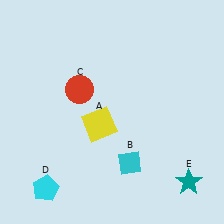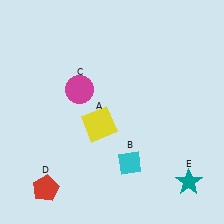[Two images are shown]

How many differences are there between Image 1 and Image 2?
There are 2 differences between the two images.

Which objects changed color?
C changed from red to magenta. D changed from cyan to red.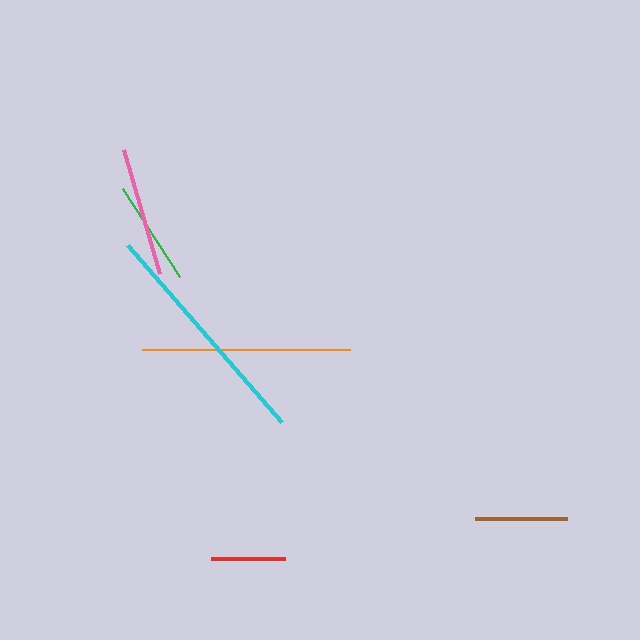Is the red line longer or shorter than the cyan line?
The cyan line is longer than the red line.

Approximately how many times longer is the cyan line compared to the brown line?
The cyan line is approximately 2.6 times the length of the brown line.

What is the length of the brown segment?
The brown segment is approximately 91 pixels long.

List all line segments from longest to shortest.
From longest to shortest: cyan, orange, pink, green, brown, red.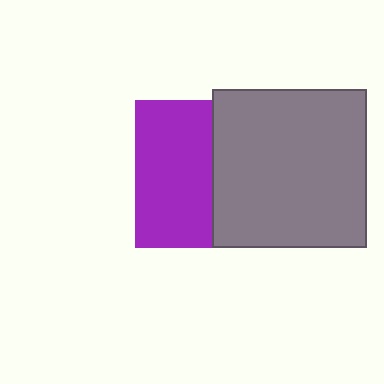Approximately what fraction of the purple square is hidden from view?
Roughly 49% of the purple square is hidden behind the gray rectangle.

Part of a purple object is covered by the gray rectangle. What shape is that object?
It is a square.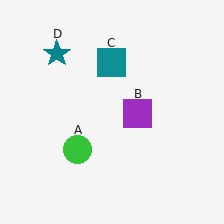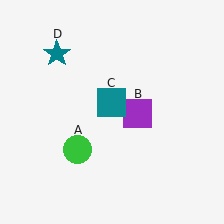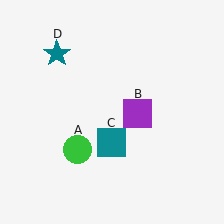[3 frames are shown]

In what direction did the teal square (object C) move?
The teal square (object C) moved down.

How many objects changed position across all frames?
1 object changed position: teal square (object C).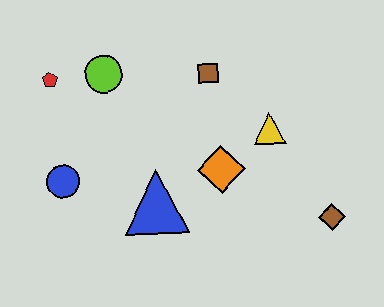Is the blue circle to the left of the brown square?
Yes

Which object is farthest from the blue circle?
The brown diamond is farthest from the blue circle.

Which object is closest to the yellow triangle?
The orange diamond is closest to the yellow triangle.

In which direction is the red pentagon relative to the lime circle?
The red pentagon is to the left of the lime circle.